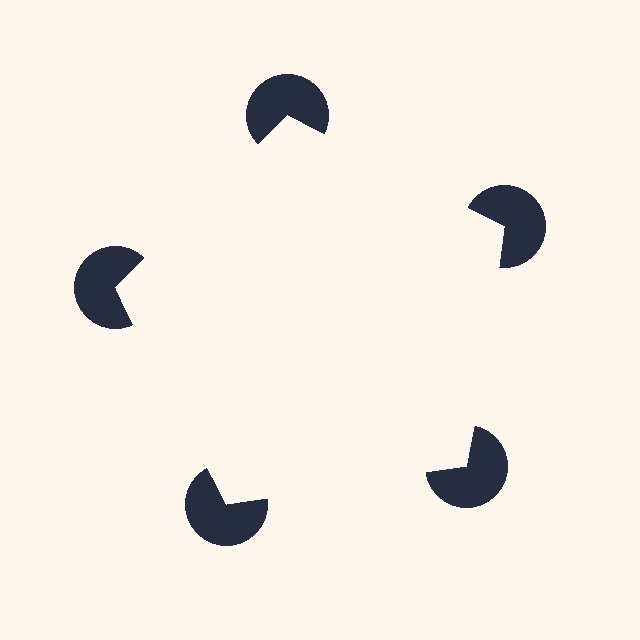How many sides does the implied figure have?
5 sides.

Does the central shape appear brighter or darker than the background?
It typically appears slightly brighter than the background, even though no actual brightness change is drawn.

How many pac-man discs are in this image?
There are 5 — one at each vertex of the illusory pentagon.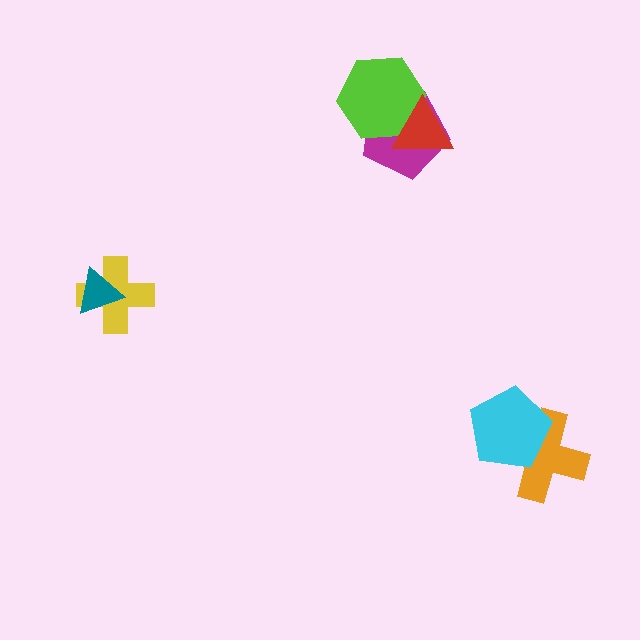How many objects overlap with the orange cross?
1 object overlaps with the orange cross.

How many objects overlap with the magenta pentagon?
2 objects overlap with the magenta pentagon.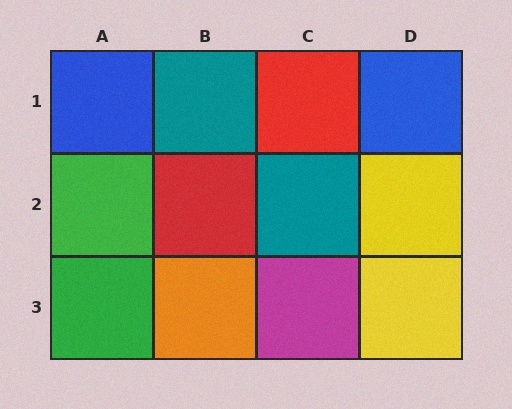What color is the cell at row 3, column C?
Magenta.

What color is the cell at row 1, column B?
Teal.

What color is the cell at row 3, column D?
Yellow.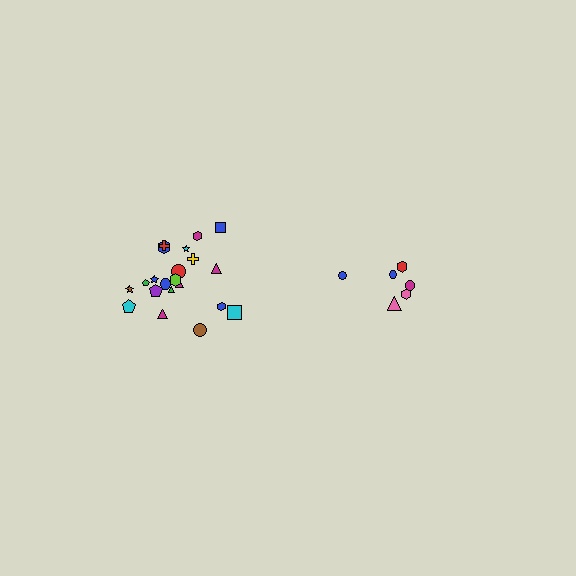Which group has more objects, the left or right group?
The left group.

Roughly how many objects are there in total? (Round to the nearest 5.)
Roughly 30 objects in total.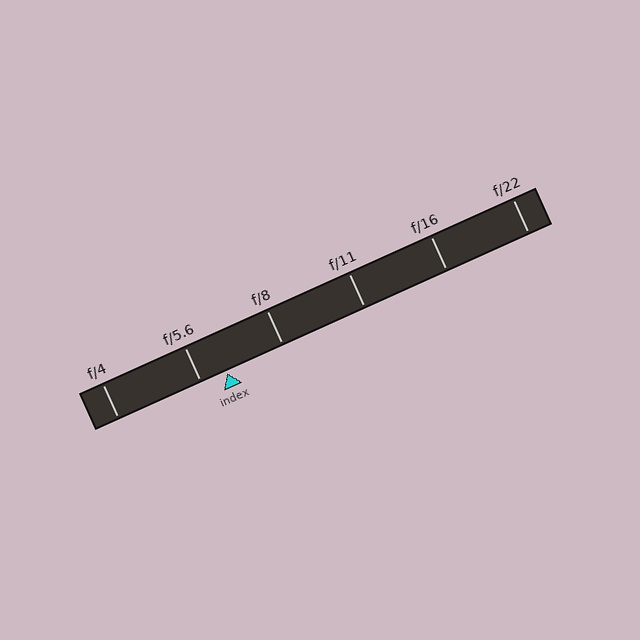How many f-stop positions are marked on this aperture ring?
There are 6 f-stop positions marked.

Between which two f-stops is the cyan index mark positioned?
The index mark is between f/5.6 and f/8.